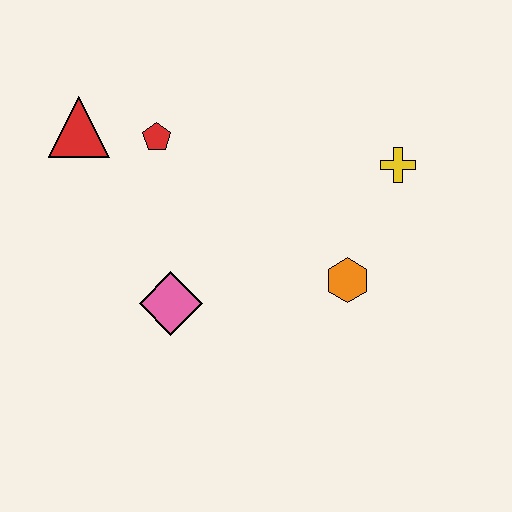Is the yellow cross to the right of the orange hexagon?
Yes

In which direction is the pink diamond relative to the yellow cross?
The pink diamond is to the left of the yellow cross.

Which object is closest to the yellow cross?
The orange hexagon is closest to the yellow cross.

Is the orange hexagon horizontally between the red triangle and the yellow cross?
Yes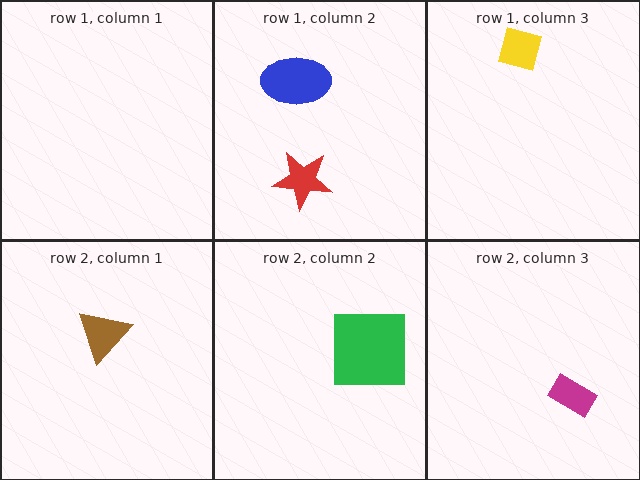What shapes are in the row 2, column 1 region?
The brown triangle.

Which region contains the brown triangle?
The row 2, column 1 region.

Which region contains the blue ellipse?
The row 1, column 2 region.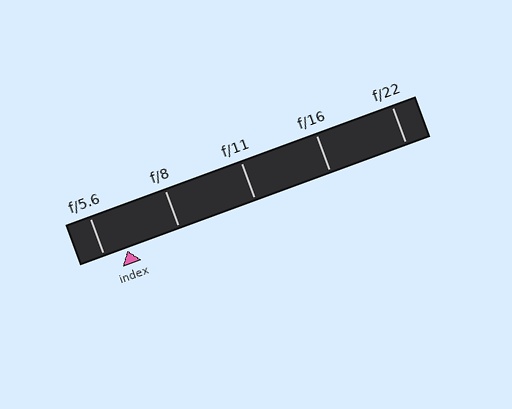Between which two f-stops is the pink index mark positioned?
The index mark is between f/5.6 and f/8.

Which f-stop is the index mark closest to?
The index mark is closest to f/5.6.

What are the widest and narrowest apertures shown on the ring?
The widest aperture shown is f/5.6 and the narrowest is f/22.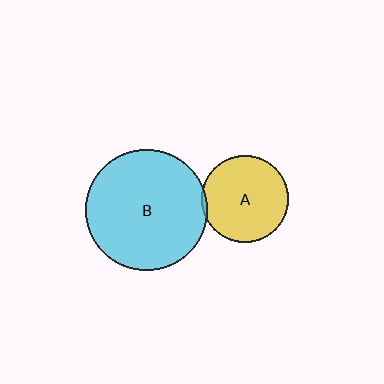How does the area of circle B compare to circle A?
Approximately 1.9 times.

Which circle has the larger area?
Circle B (cyan).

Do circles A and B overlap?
Yes.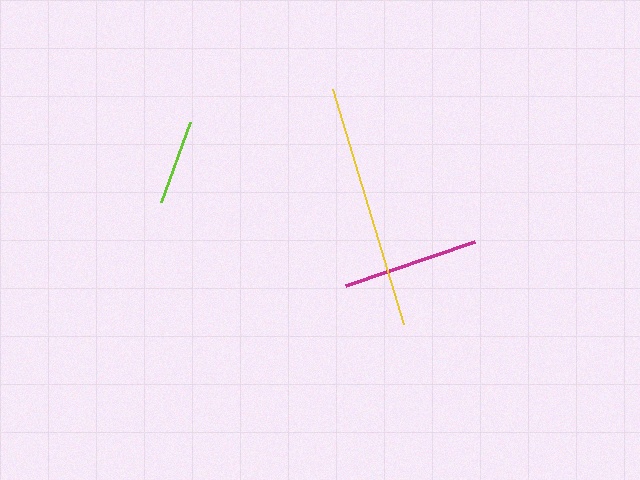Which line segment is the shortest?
The lime line is the shortest at approximately 85 pixels.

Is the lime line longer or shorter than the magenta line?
The magenta line is longer than the lime line.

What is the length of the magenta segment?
The magenta segment is approximately 135 pixels long.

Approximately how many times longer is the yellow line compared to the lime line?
The yellow line is approximately 2.9 times the length of the lime line.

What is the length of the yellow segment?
The yellow segment is approximately 246 pixels long.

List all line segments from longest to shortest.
From longest to shortest: yellow, magenta, lime.